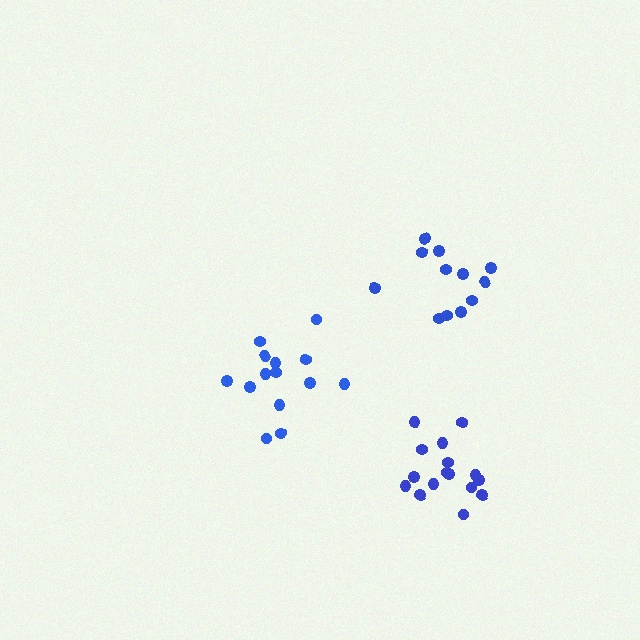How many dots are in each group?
Group 1: 14 dots, Group 2: 12 dots, Group 3: 16 dots (42 total).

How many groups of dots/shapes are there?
There are 3 groups.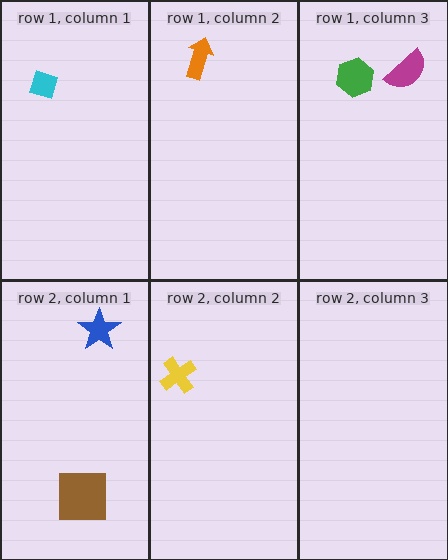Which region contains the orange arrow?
The row 1, column 2 region.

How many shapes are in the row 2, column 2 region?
1.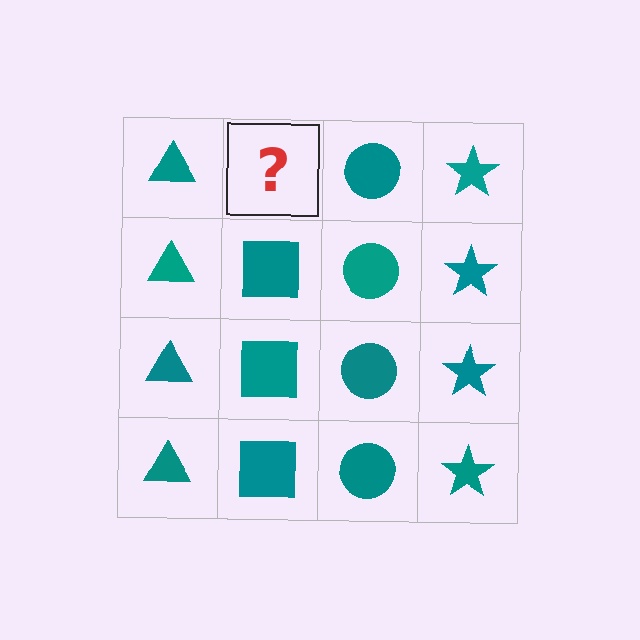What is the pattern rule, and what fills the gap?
The rule is that each column has a consistent shape. The gap should be filled with a teal square.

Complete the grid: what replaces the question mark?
The question mark should be replaced with a teal square.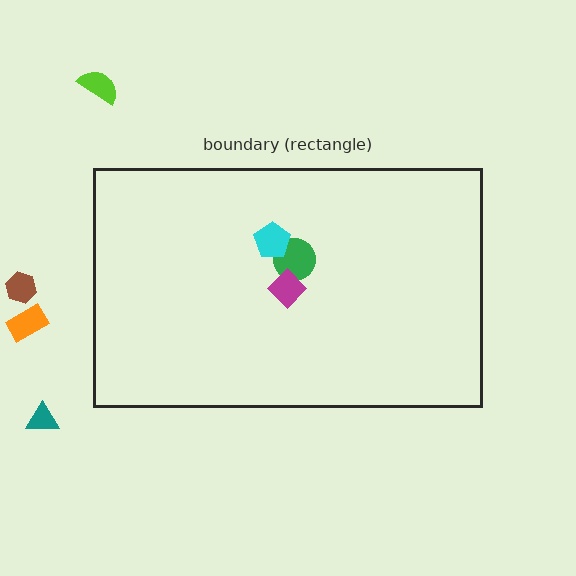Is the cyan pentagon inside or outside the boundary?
Inside.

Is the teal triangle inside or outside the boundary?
Outside.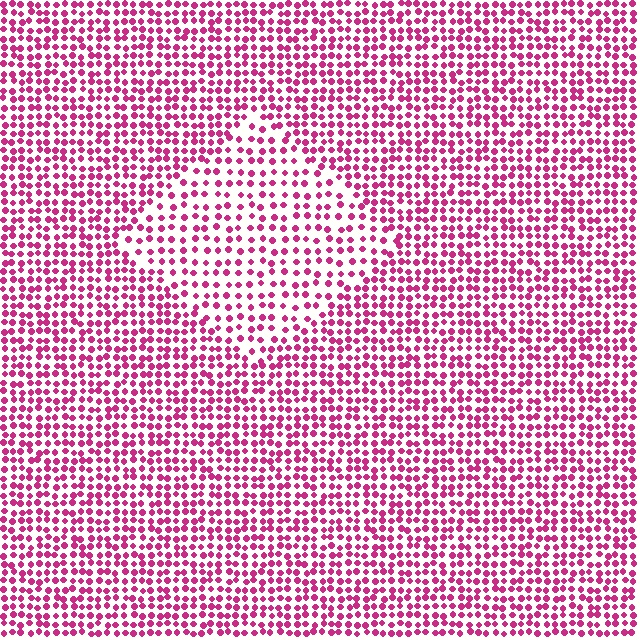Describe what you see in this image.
The image contains small magenta elements arranged at two different densities. A diamond-shaped region is visible where the elements are less densely packed than the surrounding area.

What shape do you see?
I see a diamond.